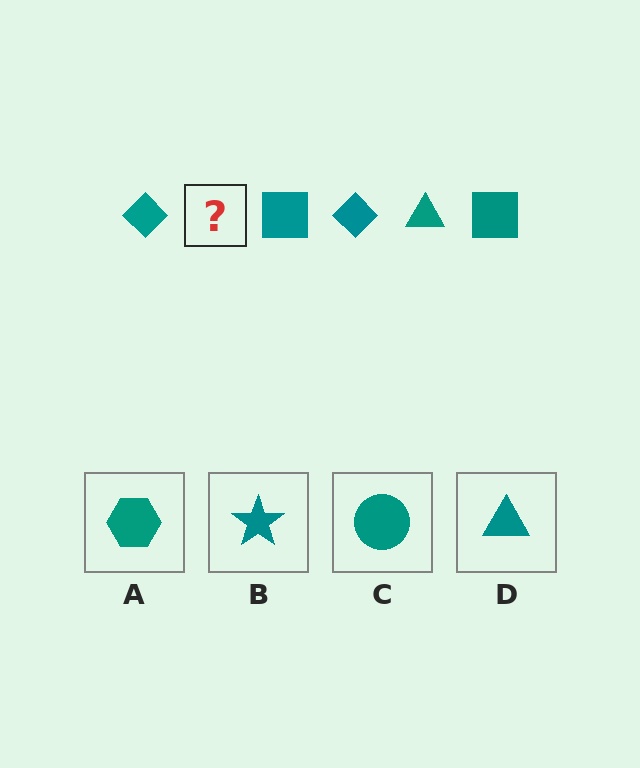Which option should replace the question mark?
Option D.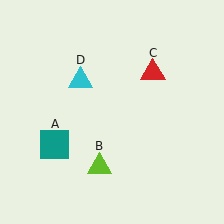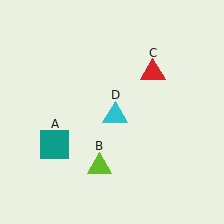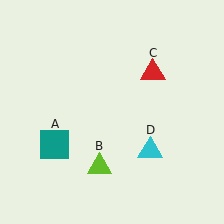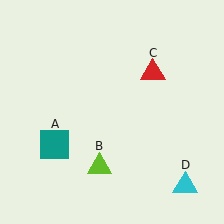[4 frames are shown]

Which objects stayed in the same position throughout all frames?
Teal square (object A) and lime triangle (object B) and red triangle (object C) remained stationary.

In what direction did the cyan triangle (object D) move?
The cyan triangle (object D) moved down and to the right.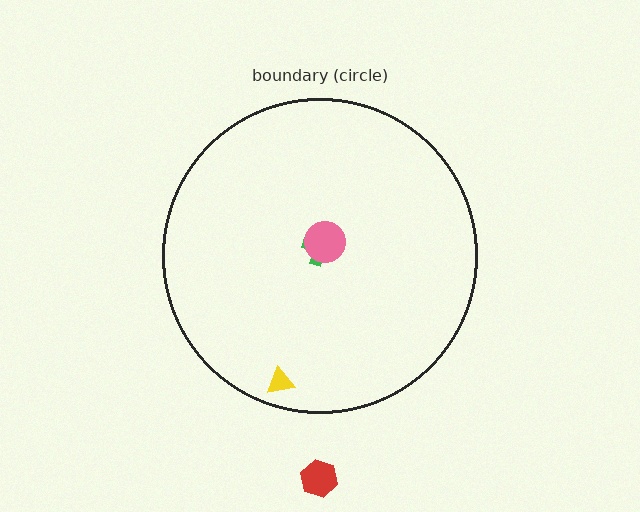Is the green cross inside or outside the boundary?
Inside.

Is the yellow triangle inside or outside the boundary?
Inside.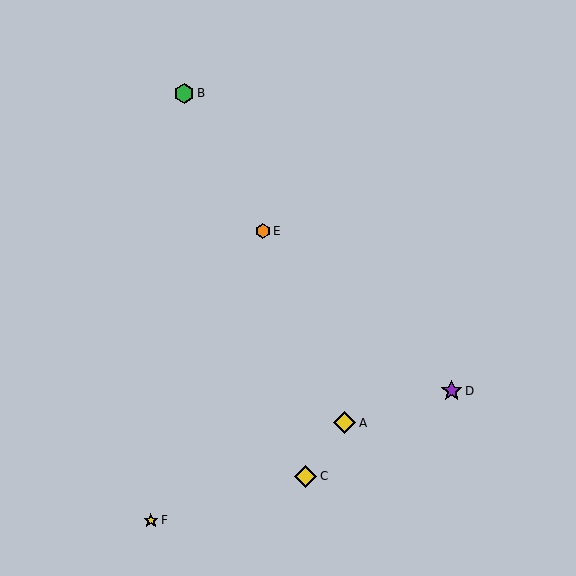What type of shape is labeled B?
Shape B is a green hexagon.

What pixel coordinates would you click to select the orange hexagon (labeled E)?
Click at (263, 231) to select the orange hexagon E.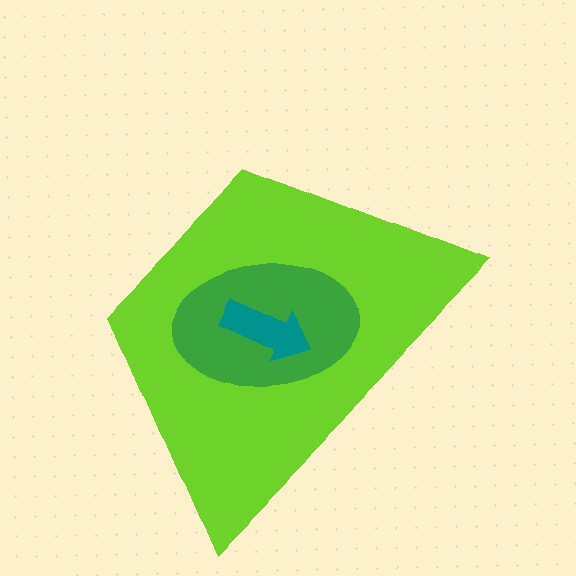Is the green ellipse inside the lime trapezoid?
Yes.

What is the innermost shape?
The teal arrow.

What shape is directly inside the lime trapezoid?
The green ellipse.